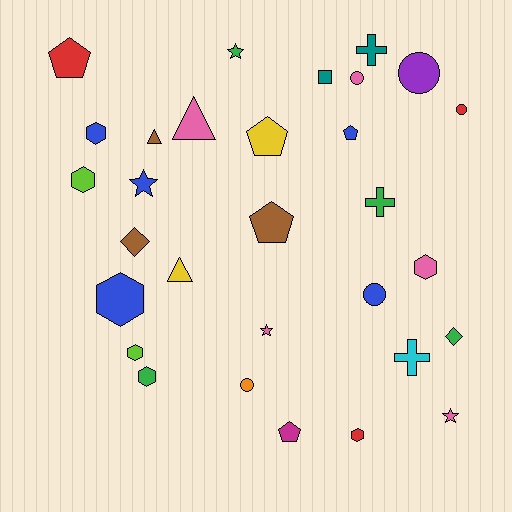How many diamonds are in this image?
There are 2 diamonds.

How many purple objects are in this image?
There is 1 purple object.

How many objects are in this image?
There are 30 objects.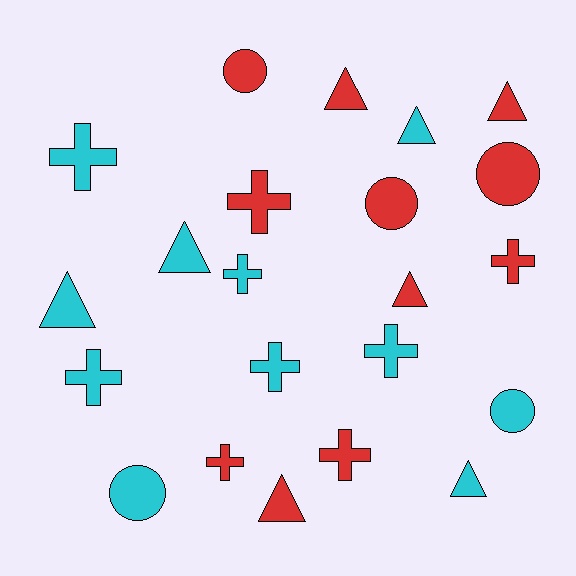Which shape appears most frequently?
Cross, with 9 objects.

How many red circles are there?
There are 3 red circles.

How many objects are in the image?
There are 22 objects.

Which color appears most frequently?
Red, with 11 objects.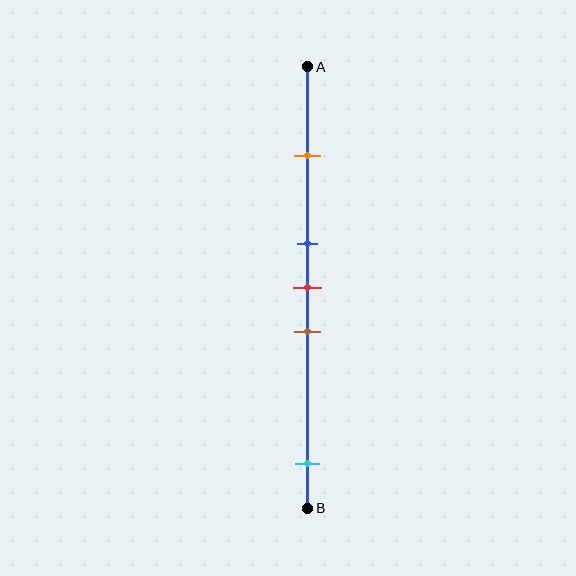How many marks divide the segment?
There are 5 marks dividing the segment.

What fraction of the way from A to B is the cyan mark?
The cyan mark is approximately 90% (0.9) of the way from A to B.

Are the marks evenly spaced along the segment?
No, the marks are not evenly spaced.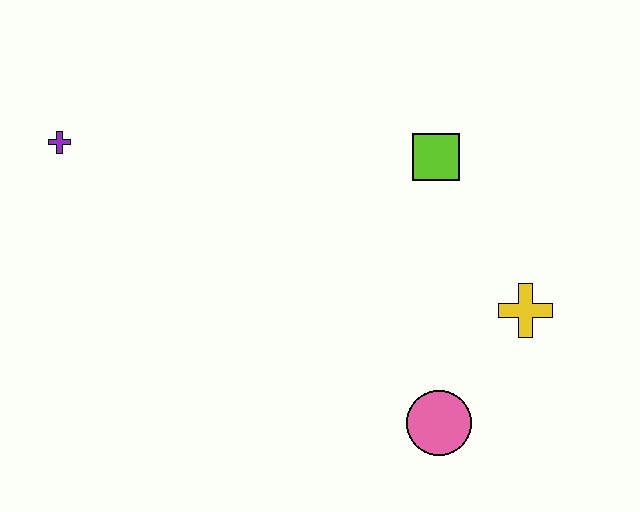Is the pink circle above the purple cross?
No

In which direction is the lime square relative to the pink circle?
The lime square is above the pink circle.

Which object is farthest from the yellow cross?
The purple cross is farthest from the yellow cross.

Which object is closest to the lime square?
The yellow cross is closest to the lime square.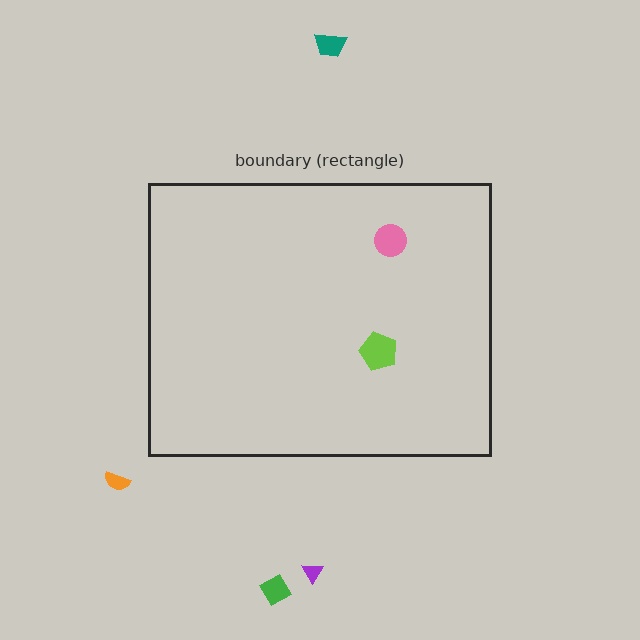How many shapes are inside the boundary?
2 inside, 4 outside.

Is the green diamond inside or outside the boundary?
Outside.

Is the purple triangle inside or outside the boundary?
Outside.